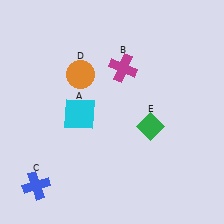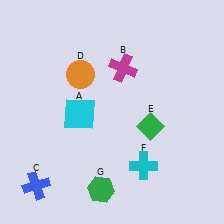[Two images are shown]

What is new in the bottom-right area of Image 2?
A cyan cross (F) was added in the bottom-right area of Image 2.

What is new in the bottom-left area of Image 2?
A green hexagon (G) was added in the bottom-left area of Image 2.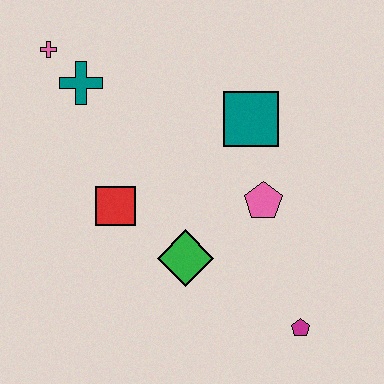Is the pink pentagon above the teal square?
No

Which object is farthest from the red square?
The magenta pentagon is farthest from the red square.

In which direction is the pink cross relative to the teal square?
The pink cross is to the left of the teal square.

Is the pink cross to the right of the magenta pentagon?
No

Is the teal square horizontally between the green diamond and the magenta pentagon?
Yes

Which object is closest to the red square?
The green diamond is closest to the red square.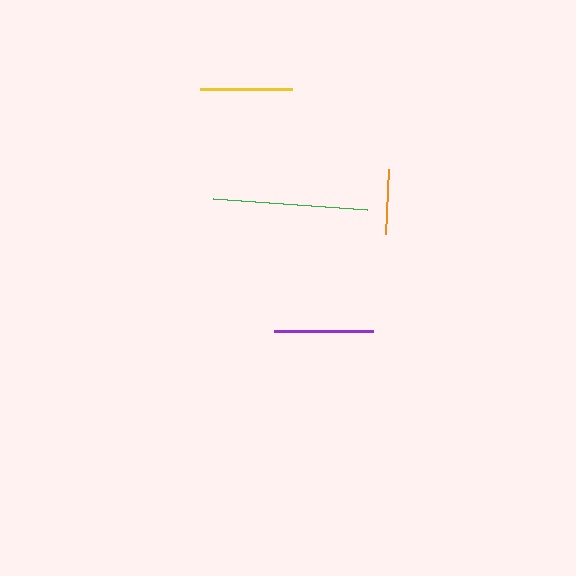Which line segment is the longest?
The green line is the longest at approximately 155 pixels.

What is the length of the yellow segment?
The yellow segment is approximately 92 pixels long.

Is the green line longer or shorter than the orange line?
The green line is longer than the orange line.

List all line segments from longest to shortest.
From longest to shortest: green, purple, yellow, orange.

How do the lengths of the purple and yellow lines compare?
The purple and yellow lines are approximately the same length.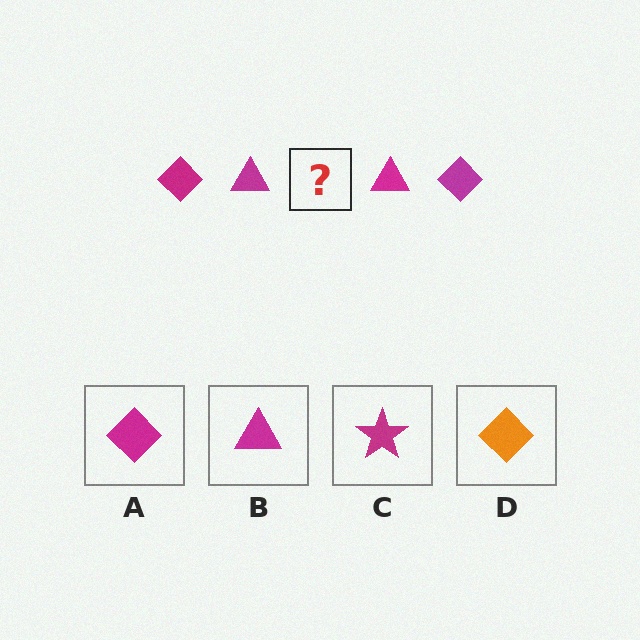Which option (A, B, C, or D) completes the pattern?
A.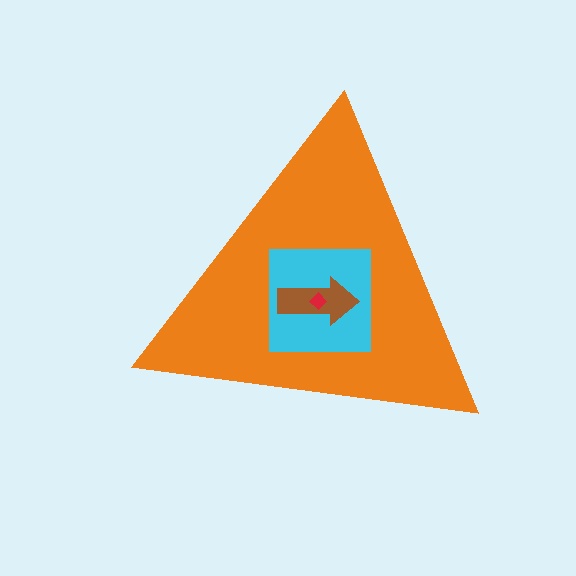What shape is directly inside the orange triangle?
The cyan square.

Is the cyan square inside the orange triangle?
Yes.